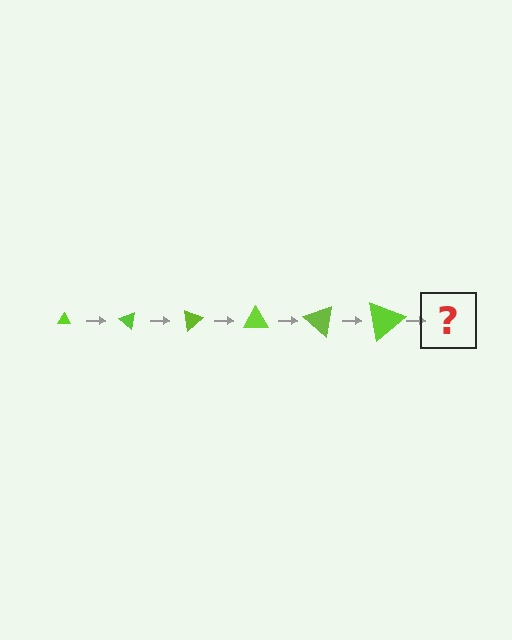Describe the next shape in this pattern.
It should be a triangle, larger than the previous one and rotated 240 degrees from the start.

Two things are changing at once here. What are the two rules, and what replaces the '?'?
The two rules are that the triangle grows larger each step and it rotates 40 degrees each step. The '?' should be a triangle, larger than the previous one and rotated 240 degrees from the start.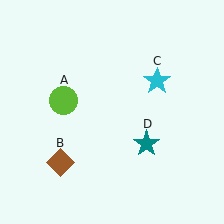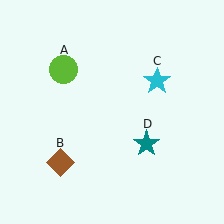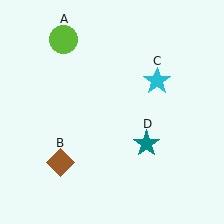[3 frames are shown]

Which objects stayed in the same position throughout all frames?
Brown diamond (object B) and cyan star (object C) and teal star (object D) remained stationary.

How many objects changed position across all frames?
1 object changed position: lime circle (object A).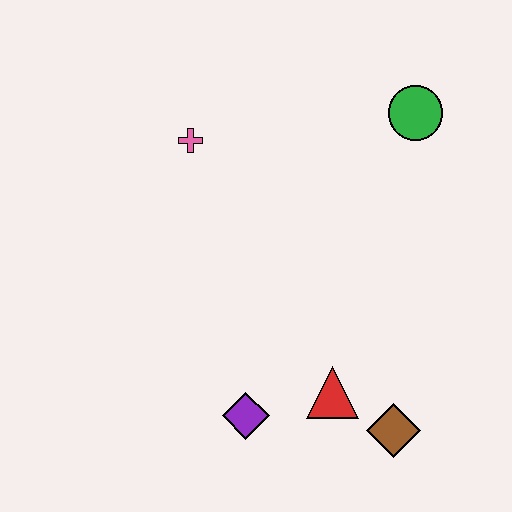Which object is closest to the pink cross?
The green circle is closest to the pink cross.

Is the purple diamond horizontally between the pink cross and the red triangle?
Yes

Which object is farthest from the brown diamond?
The pink cross is farthest from the brown diamond.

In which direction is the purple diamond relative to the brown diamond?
The purple diamond is to the left of the brown diamond.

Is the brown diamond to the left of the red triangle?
No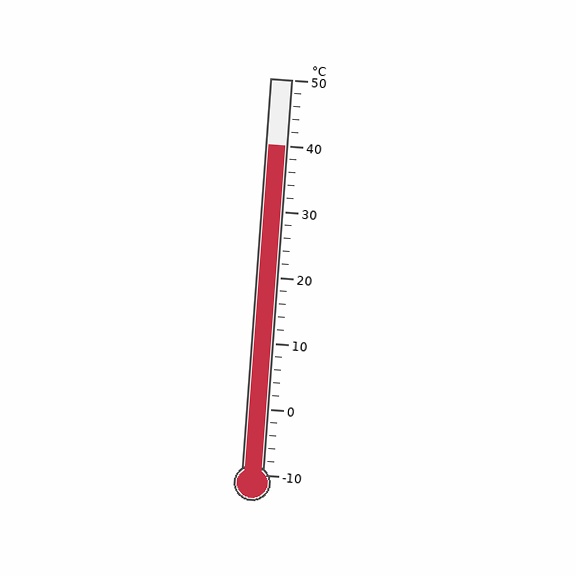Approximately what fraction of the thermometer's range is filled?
The thermometer is filled to approximately 85% of its range.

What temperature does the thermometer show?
The thermometer shows approximately 40°C.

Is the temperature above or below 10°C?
The temperature is above 10°C.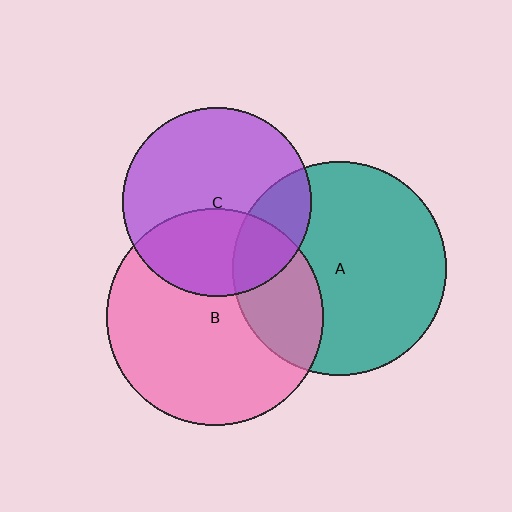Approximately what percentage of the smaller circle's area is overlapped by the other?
Approximately 35%.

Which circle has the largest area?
Circle B (pink).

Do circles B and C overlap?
Yes.